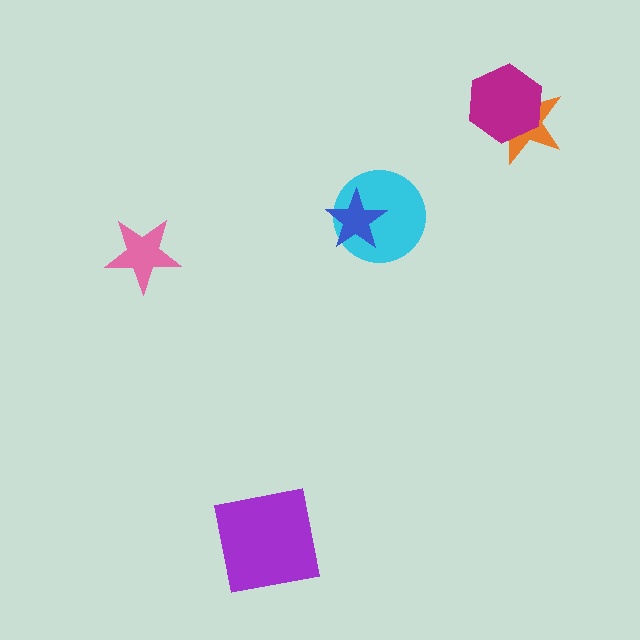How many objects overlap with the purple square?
0 objects overlap with the purple square.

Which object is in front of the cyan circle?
The blue star is in front of the cyan circle.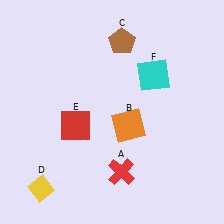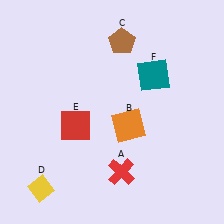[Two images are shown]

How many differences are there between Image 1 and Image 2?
There is 1 difference between the two images.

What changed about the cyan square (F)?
In Image 1, F is cyan. In Image 2, it changed to teal.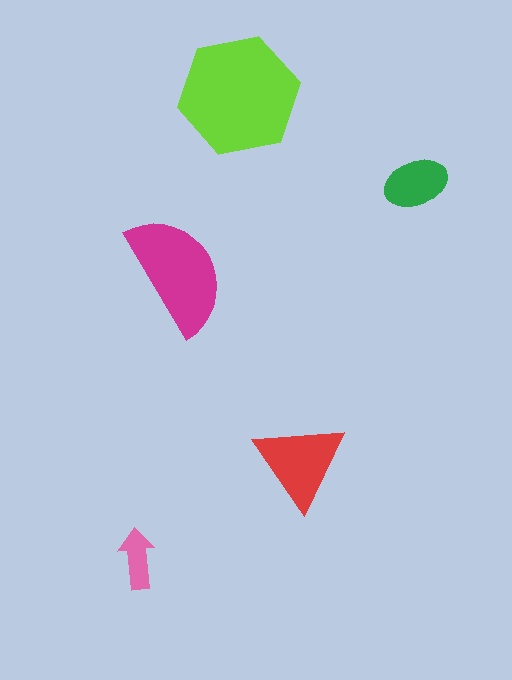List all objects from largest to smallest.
The lime hexagon, the magenta semicircle, the red triangle, the green ellipse, the pink arrow.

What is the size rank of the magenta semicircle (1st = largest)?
2nd.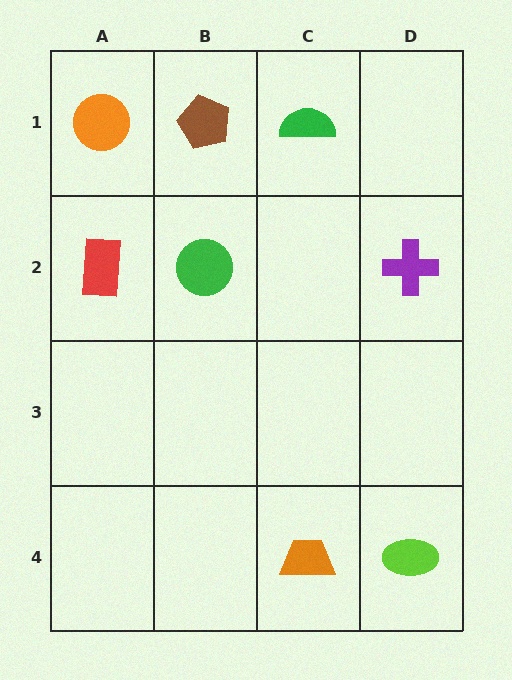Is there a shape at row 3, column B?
No, that cell is empty.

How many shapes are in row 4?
2 shapes.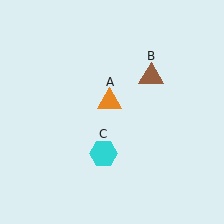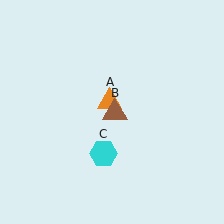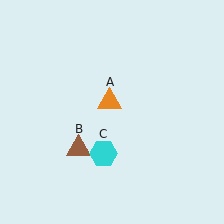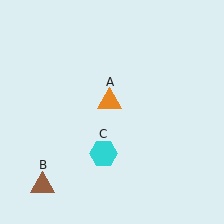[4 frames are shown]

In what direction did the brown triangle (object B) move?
The brown triangle (object B) moved down and to the left.